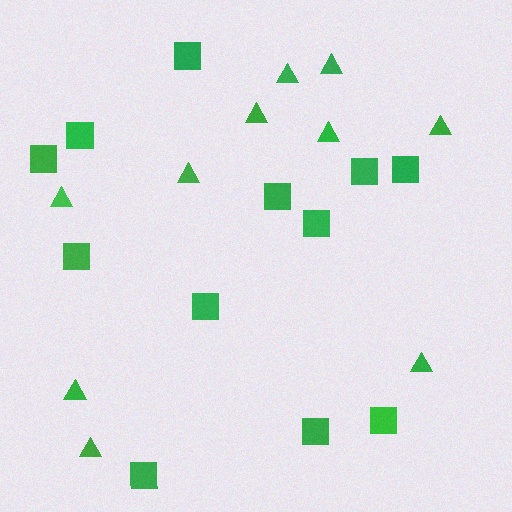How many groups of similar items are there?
There are 2 groups: one group of triangles (10) and one group of squares (12).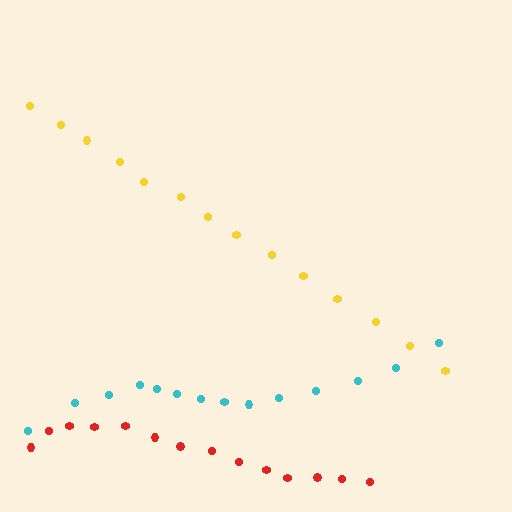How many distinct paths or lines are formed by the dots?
There are 3 distinct paths.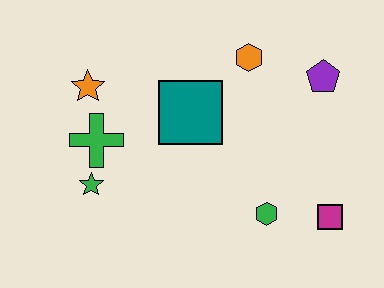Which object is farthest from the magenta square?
The orange star is farthest from the magenta square.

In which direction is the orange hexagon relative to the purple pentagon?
The orange hexagon is to the left of the purple pentagon.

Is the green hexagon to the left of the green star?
No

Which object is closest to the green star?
The green cross is closest to the green star.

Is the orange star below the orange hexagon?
Yes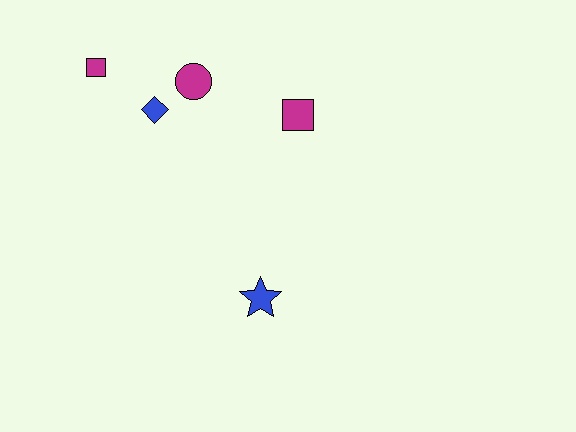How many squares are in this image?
There are 2 squares.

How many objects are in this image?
There are 5 objects.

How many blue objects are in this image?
There are 2 blue objects.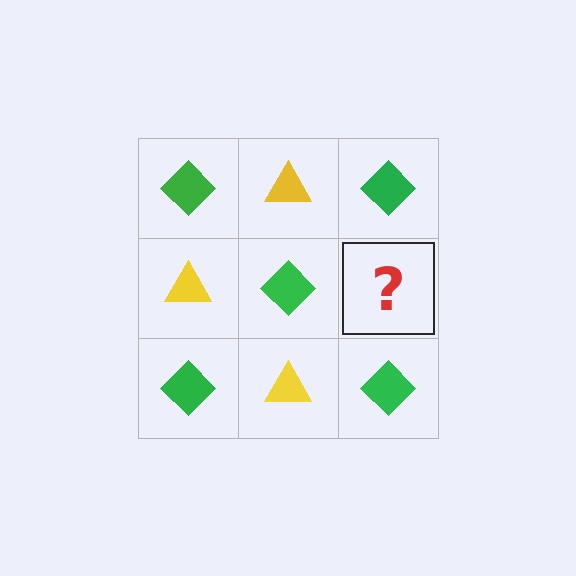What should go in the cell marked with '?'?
The missing cell should contain a yellow triangle.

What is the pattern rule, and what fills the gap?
The rule is that it alternates green diamond and yellow triangle in a checkerboard pattern. The gap should be filled with a yellow triangle.